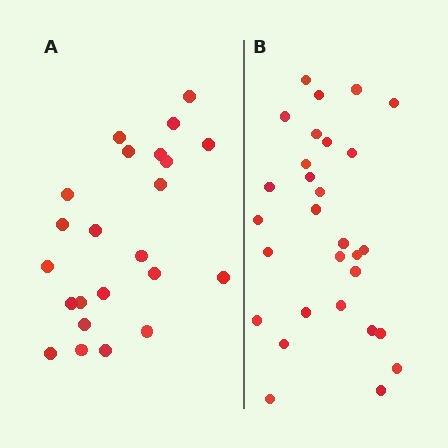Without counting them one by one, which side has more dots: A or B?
Region B (the right region) has more dots.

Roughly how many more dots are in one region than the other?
Region B has about 6 more dots than region A.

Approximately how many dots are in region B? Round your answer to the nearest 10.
About 30 dots. (The exact count is 29, which rounds to 30.)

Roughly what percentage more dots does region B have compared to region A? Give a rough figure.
About 25% more.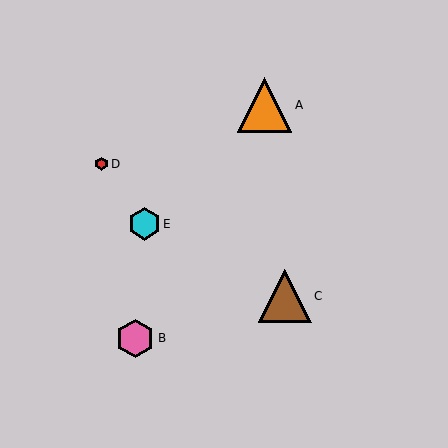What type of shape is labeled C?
Shape C is a brown triangle.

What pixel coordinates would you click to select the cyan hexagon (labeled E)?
Click at (144, 224) to select the cyan hexagon E.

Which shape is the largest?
The orange triangle (labeled A) is the largest.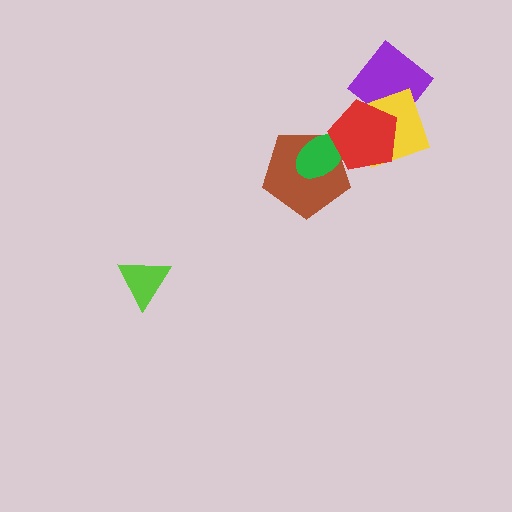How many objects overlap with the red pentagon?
4 objects overlap with the red pentagon.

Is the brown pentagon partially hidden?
Yes, it is partially covered by another shape.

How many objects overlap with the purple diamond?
2 objects overlap with the purple diamond.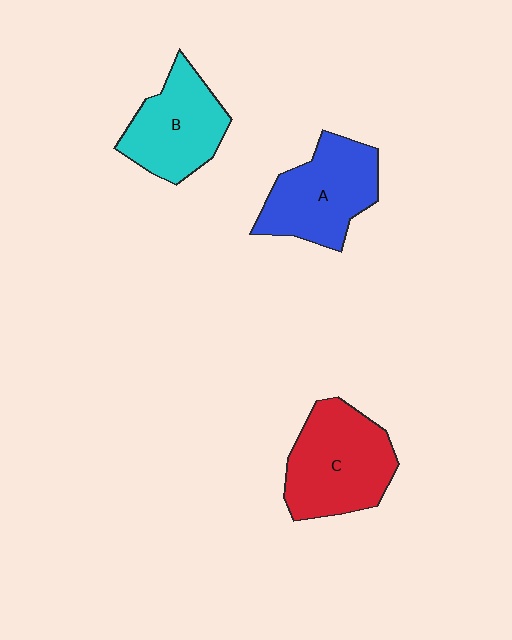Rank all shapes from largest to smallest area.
From largest to smallest: C (red), A (blue), B (cyan).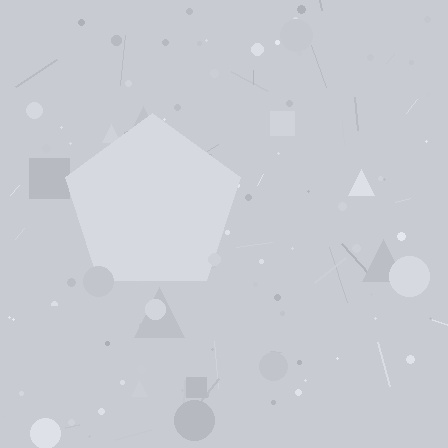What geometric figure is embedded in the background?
A pentagon is embedded in the background.